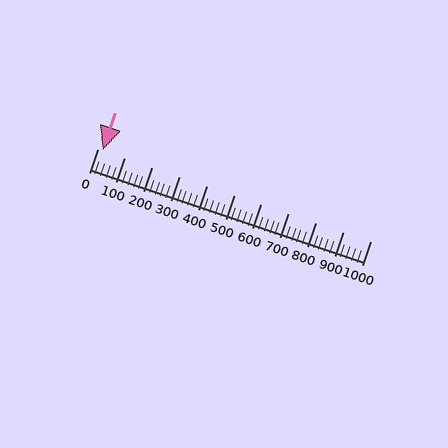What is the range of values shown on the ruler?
The ruler shows values from 0 to 1000.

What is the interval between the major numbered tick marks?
The major tick marks are spaced 100 units apart.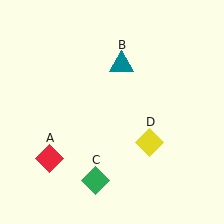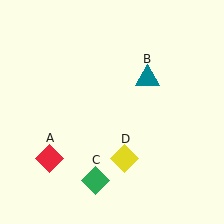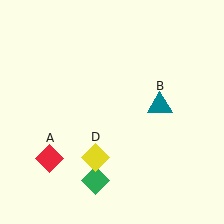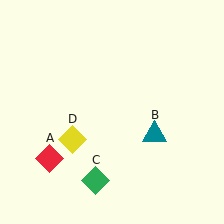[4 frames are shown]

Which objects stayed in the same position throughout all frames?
Red diamond (object A) and green diamond (object C) remained stationary.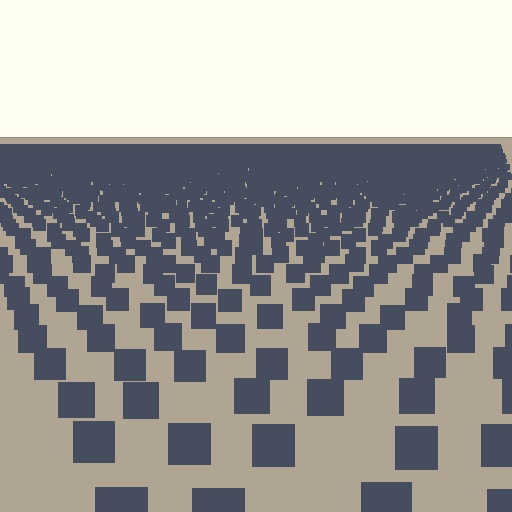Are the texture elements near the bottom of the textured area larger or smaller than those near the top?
Larger. Near the bottom, elements are closer to the viewer and appear at a bigger on-screen size.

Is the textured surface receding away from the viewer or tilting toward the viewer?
The surface is receding away from the viewer. Texture elements get smaller and denser toward the top.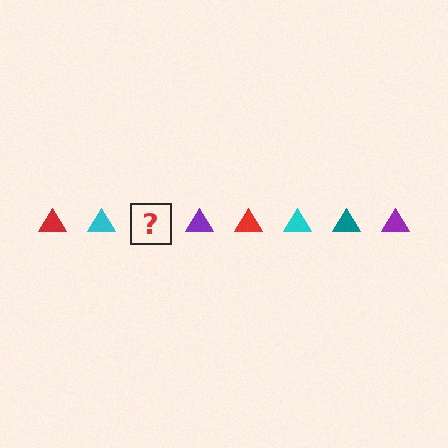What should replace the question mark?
The question mark should be replaced with a teal triangle.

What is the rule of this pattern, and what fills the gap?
The rule is that the pattern cycles through red, cyan, teal, purple triangles. The gap should be filled with a teal triangle.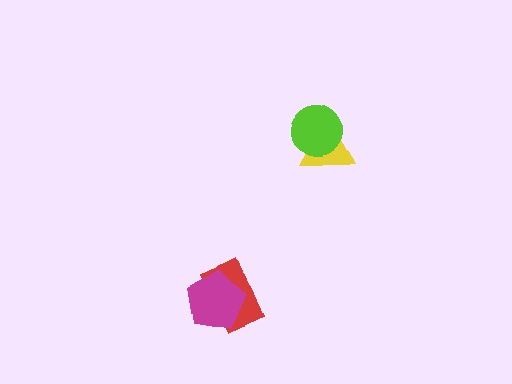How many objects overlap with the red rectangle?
1 object overlaps with the red rectangle.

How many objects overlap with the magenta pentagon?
1 object overlaps with the magenta pentagon.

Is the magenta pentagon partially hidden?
No, no other shape covers it.